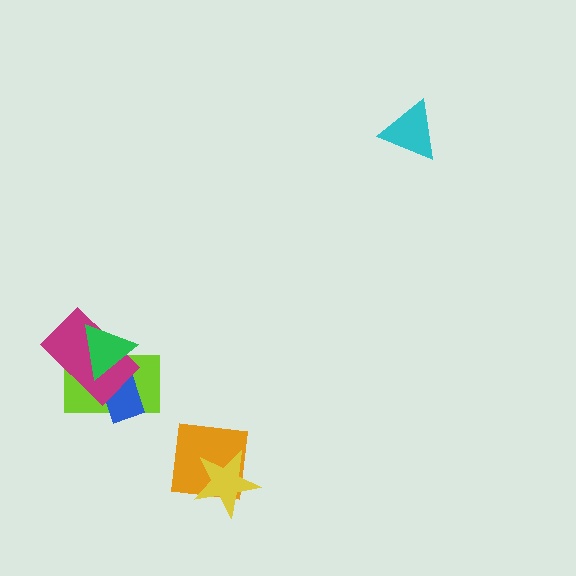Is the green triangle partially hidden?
No, no other shape covers it.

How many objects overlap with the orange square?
1 object overlaps with the orange square.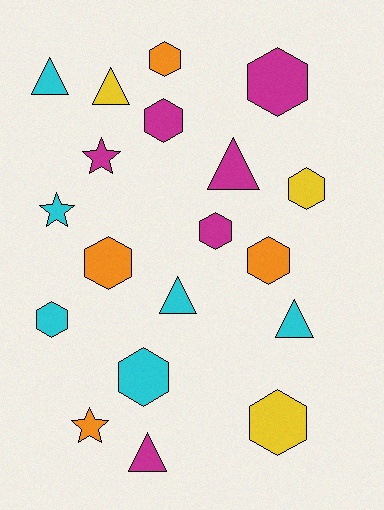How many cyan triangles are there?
There are 3 cyan triangles.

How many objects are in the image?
There are 19 objects.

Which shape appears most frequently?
Hexagon, with 10 objects.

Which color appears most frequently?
Cyan, with 6 objects.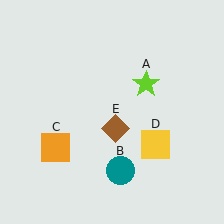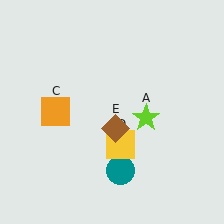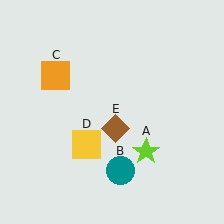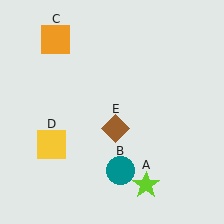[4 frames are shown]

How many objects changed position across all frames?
3 objects changed position: lime star (object A), orange square (object C), yellow square (object D).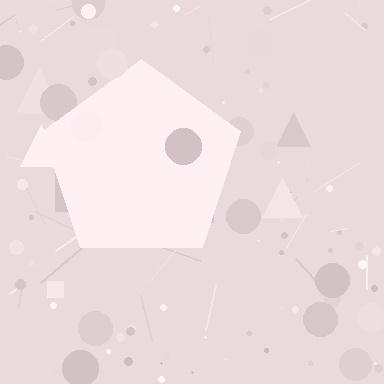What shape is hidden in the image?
A pentagon is hidden in the image.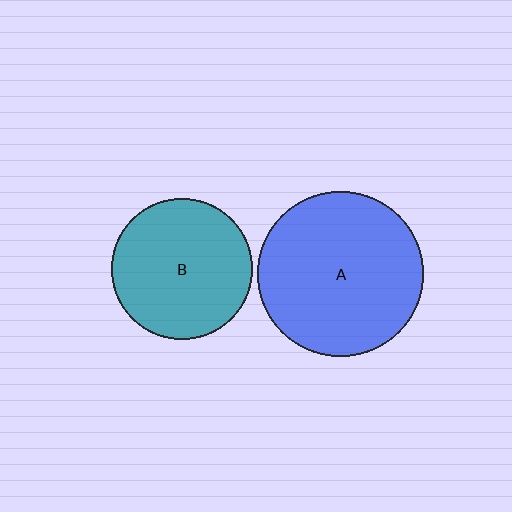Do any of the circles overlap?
No, none of the circles overlap.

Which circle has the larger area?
Circle A (blue).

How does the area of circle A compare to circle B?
Approximately 1.4 times.